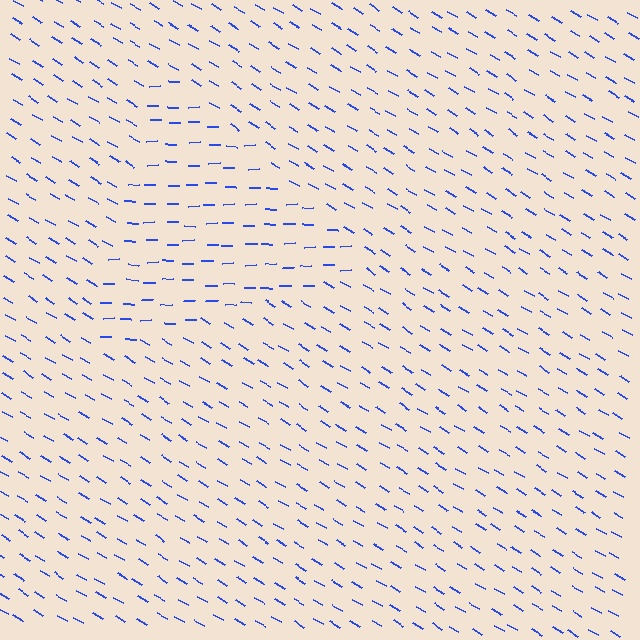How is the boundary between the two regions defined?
The boundary is defined purely by a change in line orientation (approximately 32 degrees difference). All lines are the same color and thickness.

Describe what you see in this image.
The image is filled with small blue line segments. A triangle region in the image has lines oriented differently from the surrounding lines, creating a visible texture boundary.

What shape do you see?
I see a triangle.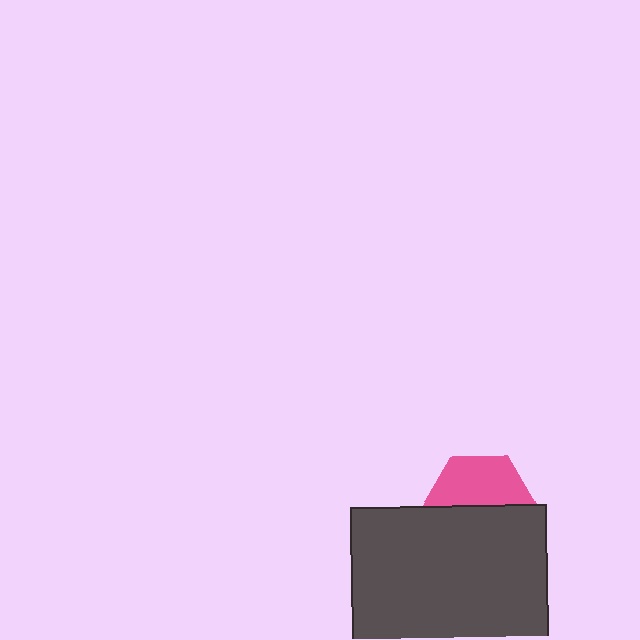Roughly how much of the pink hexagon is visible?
About half of it is visible (roughly 47%).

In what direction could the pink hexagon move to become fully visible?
The pink hexagon could move up. That would shift it out from behind the dark gray rectangle entirely.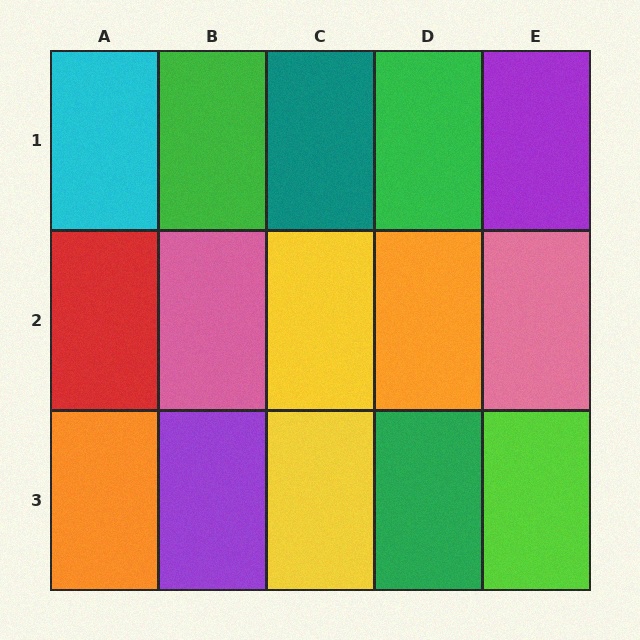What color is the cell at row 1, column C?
Teal.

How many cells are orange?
2 cells are orange.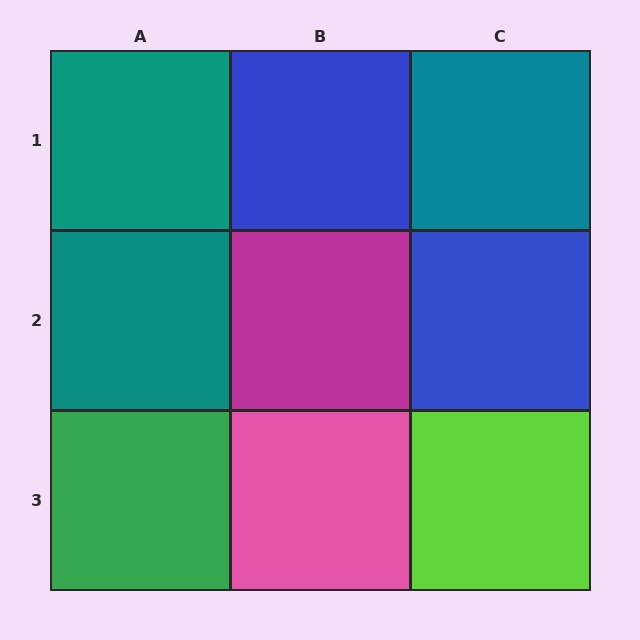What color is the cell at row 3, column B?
Pink.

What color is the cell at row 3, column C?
Lime.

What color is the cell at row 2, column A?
Teal.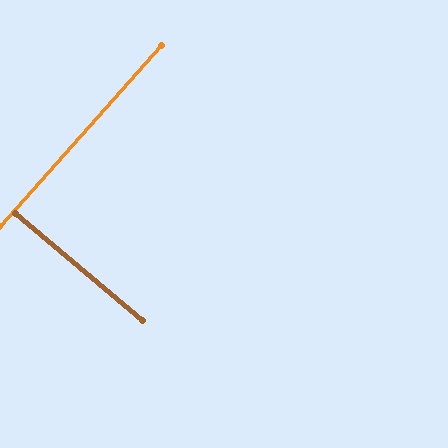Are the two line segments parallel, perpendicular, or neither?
Perpendicular — they meet at approximately 88°.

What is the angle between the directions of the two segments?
Approximately 88 degrees.